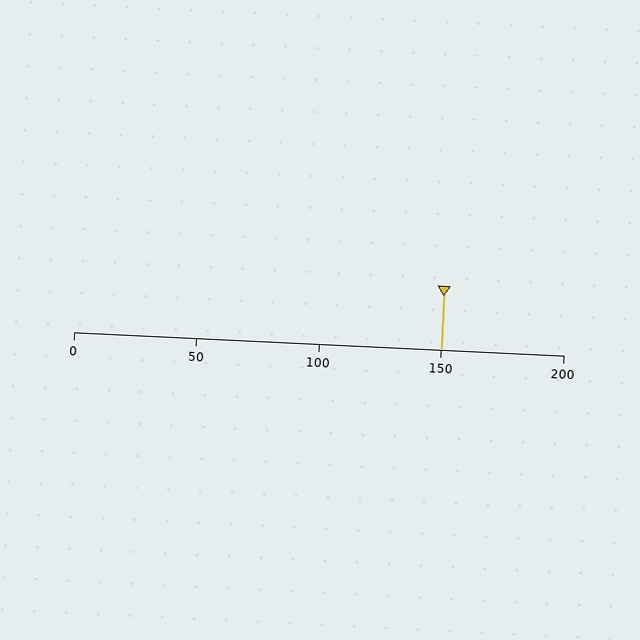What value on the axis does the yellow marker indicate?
The marker indicates approximately 150.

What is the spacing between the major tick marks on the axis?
The major ticks are spaced 50 apart.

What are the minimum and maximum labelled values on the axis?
The axis runs from 0 to 200.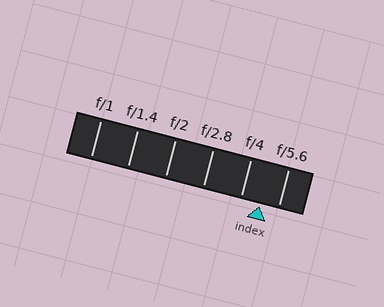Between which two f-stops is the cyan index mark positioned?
The index mark is between f/4 and f/5.6.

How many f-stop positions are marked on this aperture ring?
There are 6 f-stop positions marked.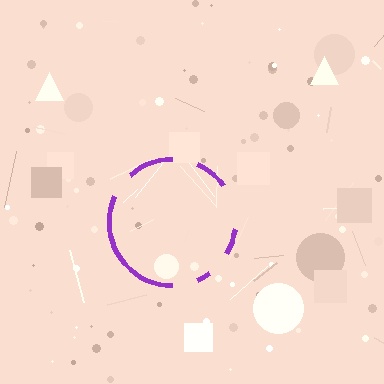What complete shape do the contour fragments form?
The contour fragments form a circle.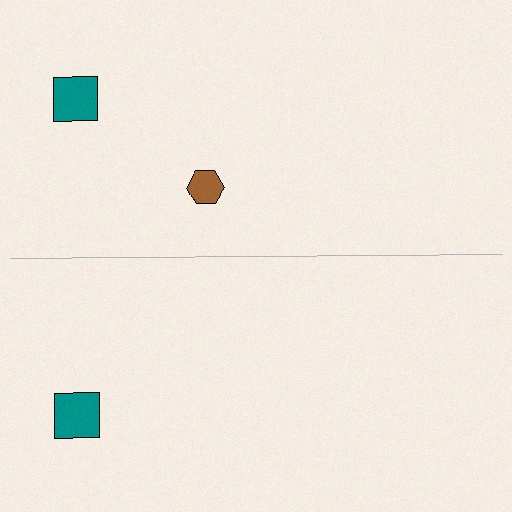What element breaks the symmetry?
A brown hexagon is missing from the bottom side.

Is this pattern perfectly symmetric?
No, the pattern is not perfectly symmetric. A brown hexagon is missing from the bottom side.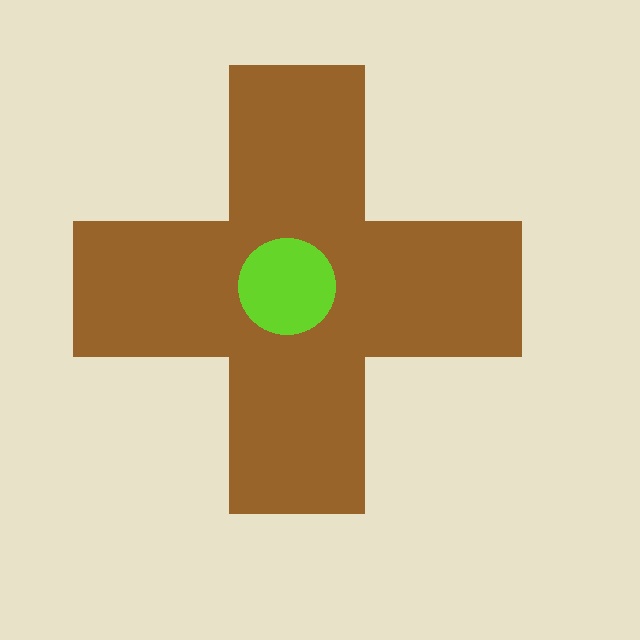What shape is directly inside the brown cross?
The lime circle.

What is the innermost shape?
The lime circle.